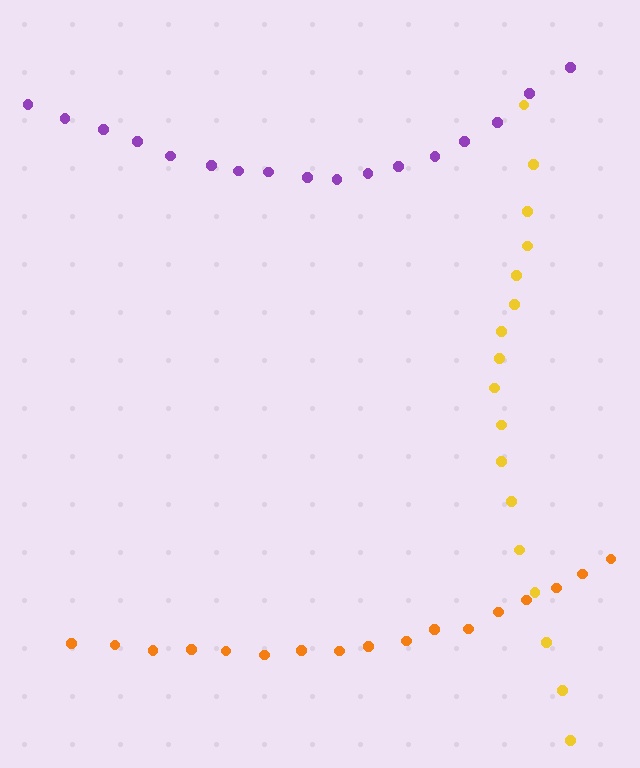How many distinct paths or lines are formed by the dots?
There are 3 distinct paths.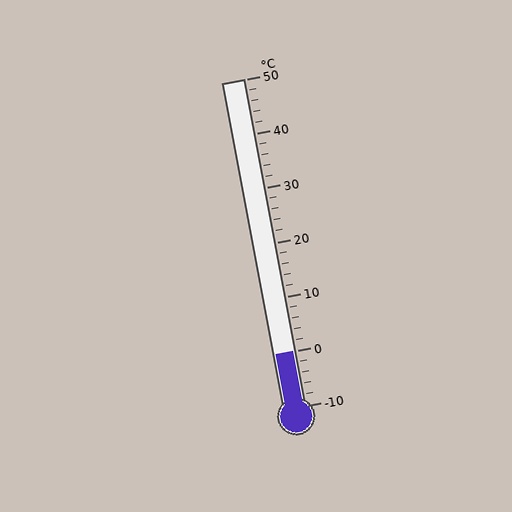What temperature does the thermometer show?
The thermometer shows approximately 0°C.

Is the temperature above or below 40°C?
The temperature is below 40°C.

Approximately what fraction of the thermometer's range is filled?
The thermometer is filled to approximately 15% of its range.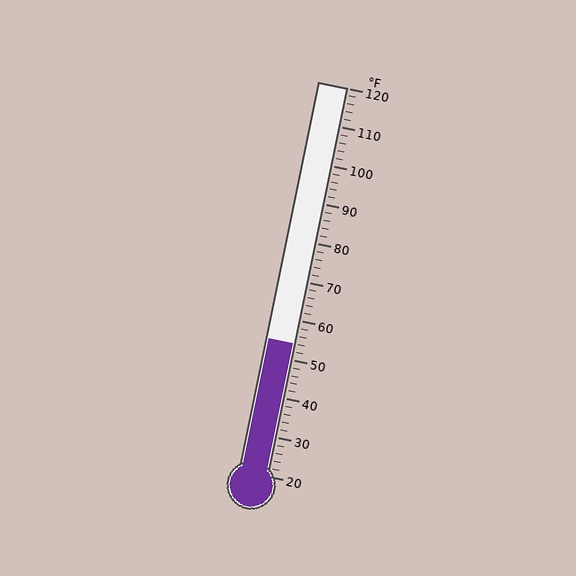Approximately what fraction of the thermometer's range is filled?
The thermometer is filled to approximately 35% of its range.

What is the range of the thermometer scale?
The thermometer scale ranges from 20°F to 120°F.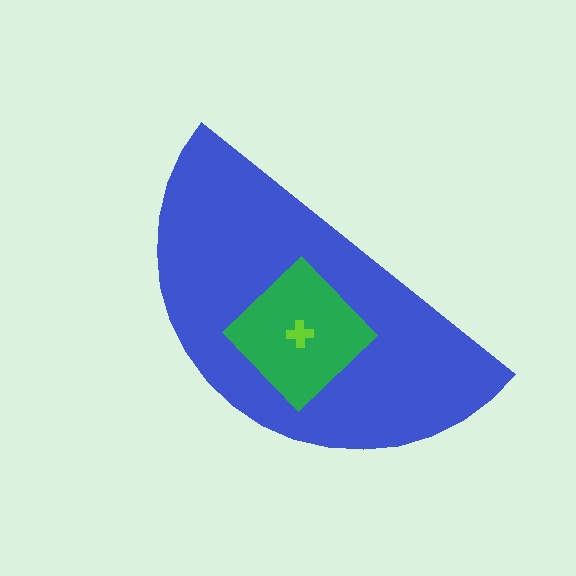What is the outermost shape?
The blue semicircle.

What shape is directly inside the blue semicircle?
The green diamond.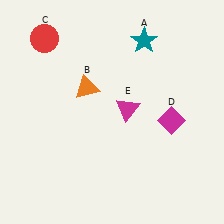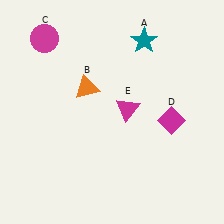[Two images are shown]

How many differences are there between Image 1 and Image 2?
There is 1 difference between the two images.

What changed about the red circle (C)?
In Image 1, C is red. In Image 2, it changed to magenta.